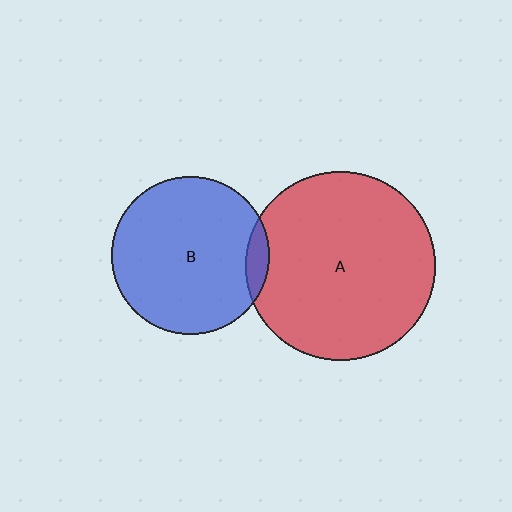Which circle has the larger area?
Circle A (red).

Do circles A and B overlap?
Yes.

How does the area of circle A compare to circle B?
Approximately 1.4 times.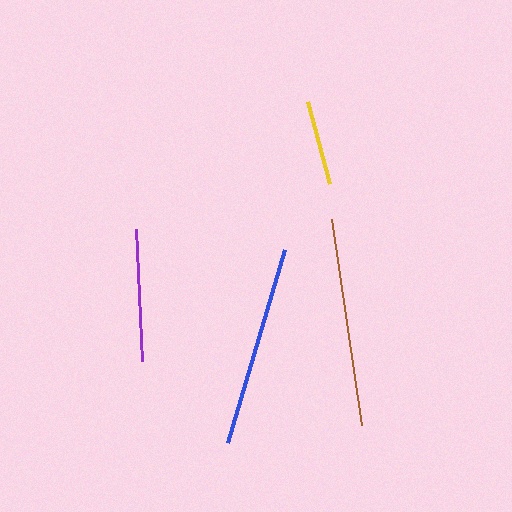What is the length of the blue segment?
The blue segment is approximately 201 pixels long.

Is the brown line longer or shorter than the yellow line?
The brown line is longer than the yellow line.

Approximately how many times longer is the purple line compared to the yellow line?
The purple line is approximately 1.6 times the length of the yellow line.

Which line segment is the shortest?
The yellow line is the shortest at approximately 85 pixels.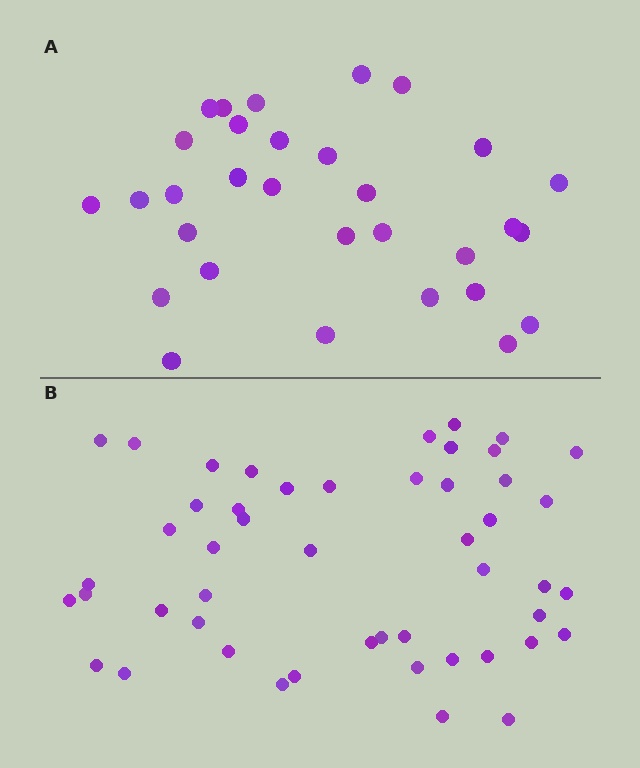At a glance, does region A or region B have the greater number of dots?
Region B (the bottom region) has more dots.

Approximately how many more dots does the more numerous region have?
Region B has approximately 20 more dots than region A.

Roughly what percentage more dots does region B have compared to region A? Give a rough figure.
About 60% more.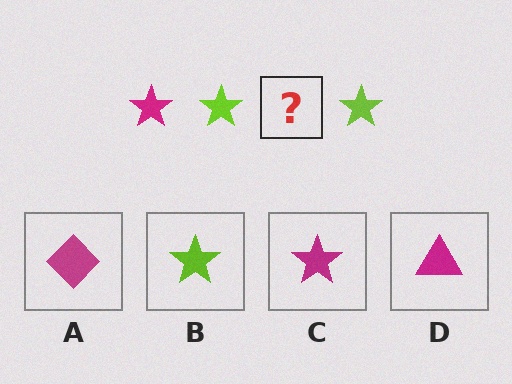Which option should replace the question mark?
Option C.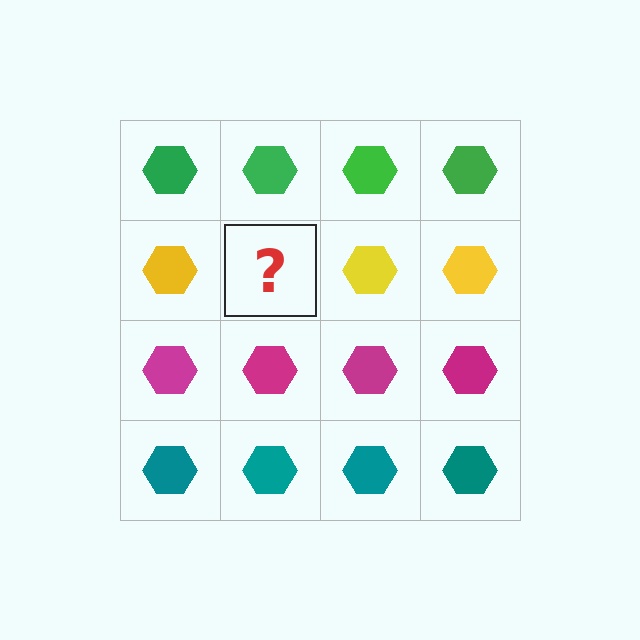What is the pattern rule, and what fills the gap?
The rule is that each row has a consistent color. The gap should be filled with a yellow hexagon.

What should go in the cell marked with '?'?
The missing cell should contain a yellow hexagon.